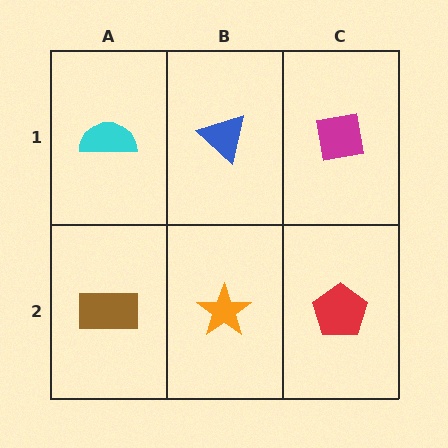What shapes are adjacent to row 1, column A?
A brown rectangle (row 2, column A), a blue triangle (row 1, column B).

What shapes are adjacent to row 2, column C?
A magenta square (row 1, column C), an orange star (row 2, column B).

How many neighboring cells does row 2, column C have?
2.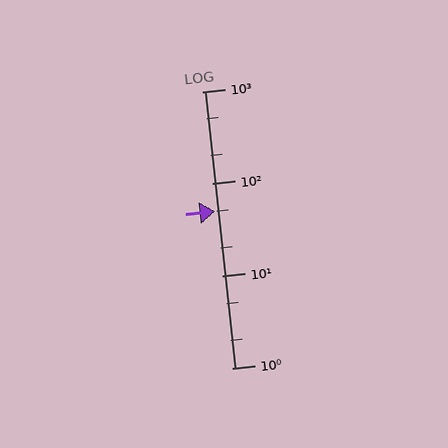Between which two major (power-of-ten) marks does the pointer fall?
The pointer is between 10 and 100.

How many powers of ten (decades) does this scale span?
The scale spans 3 decades, from 1 to 1000.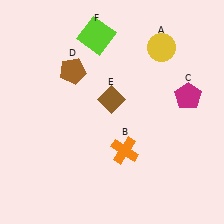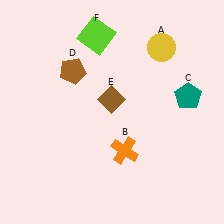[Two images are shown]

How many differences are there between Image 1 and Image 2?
There is 1 difference between the two images.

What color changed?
The pentagon (C) changed from magenta in Image 1 to teal in Image 2.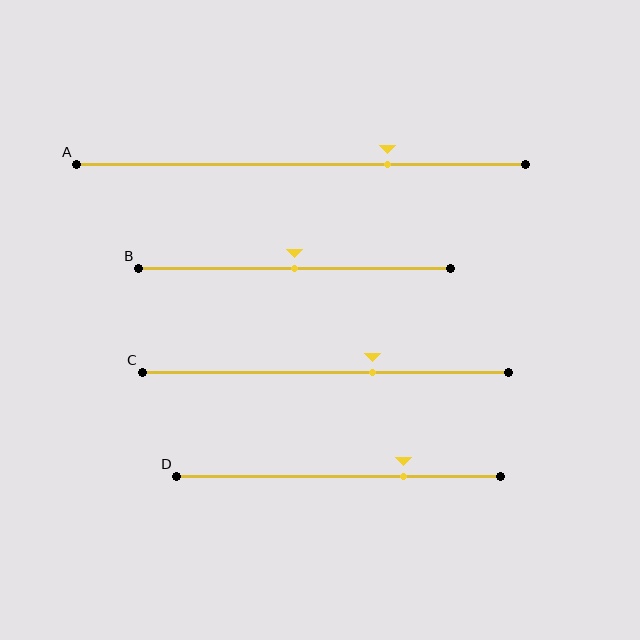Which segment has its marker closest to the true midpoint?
Segment B has its marker closest to the true midpoint.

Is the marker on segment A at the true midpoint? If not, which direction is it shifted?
No, the marker on segment A is shifted to the right by about 19% of the segment length.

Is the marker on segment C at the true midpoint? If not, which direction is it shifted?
No, the marker on segment C is shifted to the right by about 13% of the segment length.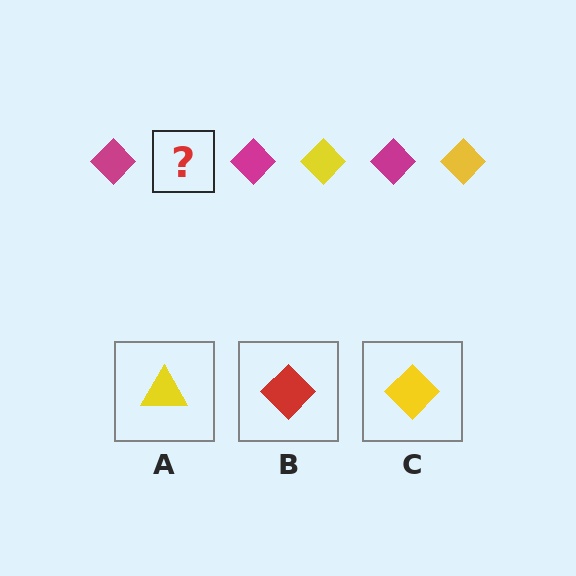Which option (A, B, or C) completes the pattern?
C.